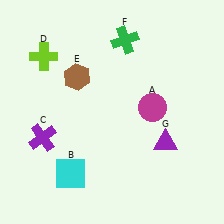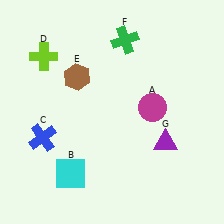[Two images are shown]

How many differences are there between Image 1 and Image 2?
There is 1 difference between the two images.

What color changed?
The cross (C) changed from purple in Image 1 to blue in Image 2.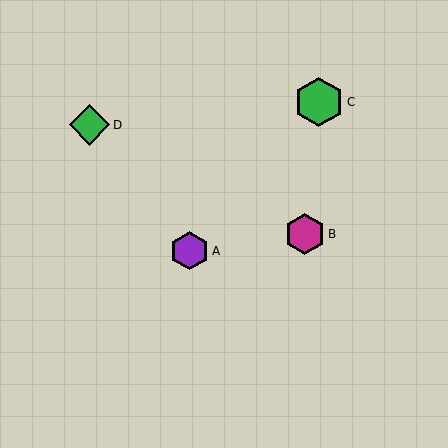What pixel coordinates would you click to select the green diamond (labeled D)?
Click at (89, 125) to select the green diamond D.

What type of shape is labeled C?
Shape C is a green hexagon.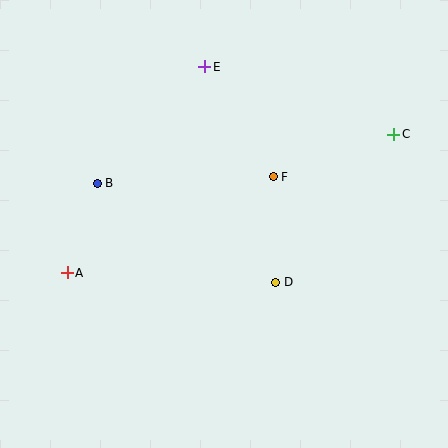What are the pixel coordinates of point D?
Point D is at (276, 282).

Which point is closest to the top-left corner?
Point B is closest to the top-left corner.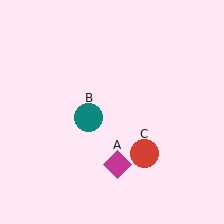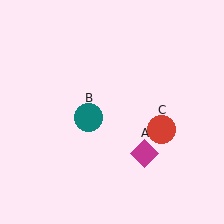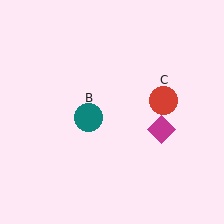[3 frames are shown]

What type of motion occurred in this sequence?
The magenta diamond (object A), red circle (object C) rotated counterclockwise around the center of the scene.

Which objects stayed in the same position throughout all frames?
Teal circle (object B) remained stationary.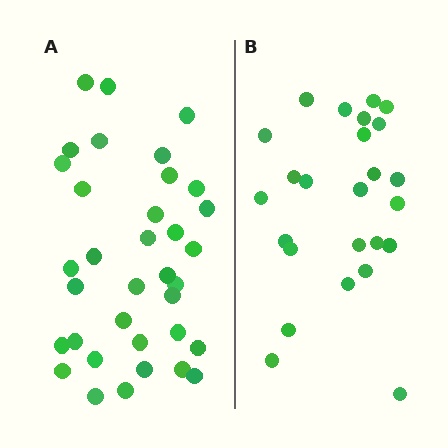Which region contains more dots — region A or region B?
Region A (the left region) has more dots.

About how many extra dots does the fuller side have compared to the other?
Region A has roughly 10 or so more dots than region B.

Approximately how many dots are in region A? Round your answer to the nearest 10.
About 40 dots. (The exact count is 35, which rounds to 40.)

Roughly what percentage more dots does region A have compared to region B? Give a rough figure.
About 40% more.